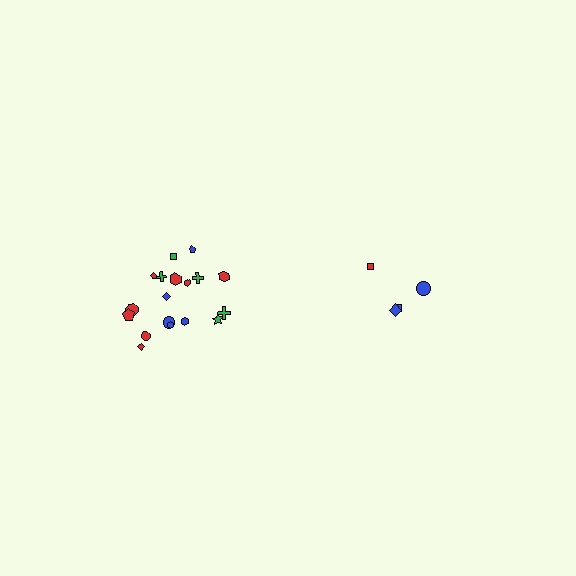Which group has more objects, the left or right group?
The left group.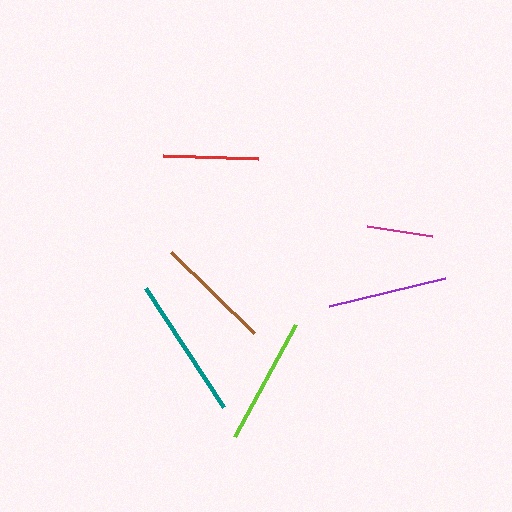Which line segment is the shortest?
The magenta line is the shortest at approximately 66 pixels.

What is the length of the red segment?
The red segment is approximately 95 pixels long.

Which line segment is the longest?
The teal line is the longest at approximately 142 pixels.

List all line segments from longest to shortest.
From longest to shortest: teal, lime, purple, brown, red, magenta.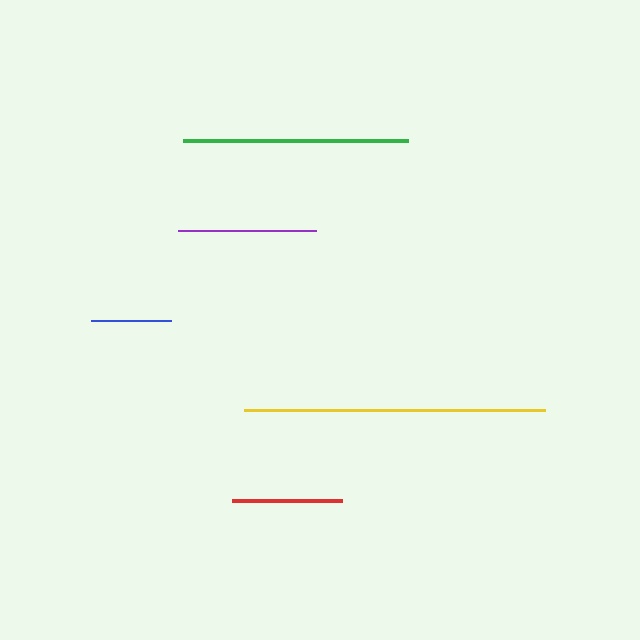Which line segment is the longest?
The yellow line is the longest at approximately 301 pixels.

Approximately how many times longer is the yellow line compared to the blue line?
The yellow line is approximately 3.7 times the length of the blue line.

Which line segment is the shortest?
The blue line is the shortest at approximately 80 pixels.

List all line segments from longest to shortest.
From longest to shortest: yellow, green, purple, red, blue.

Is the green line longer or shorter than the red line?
The green line is longer than the red line.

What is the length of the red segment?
The red segment is approximately 110 pixels long.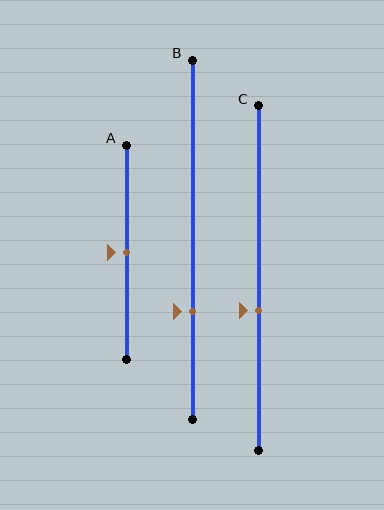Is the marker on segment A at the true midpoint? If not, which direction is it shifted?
Yes, the marker on segment A is at the true midpoint.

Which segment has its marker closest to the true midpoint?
Segment A has its marker closest to the true midpoint.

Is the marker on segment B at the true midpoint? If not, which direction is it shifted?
No, the marker on segment B is shifted downward by about 20% of the segment length.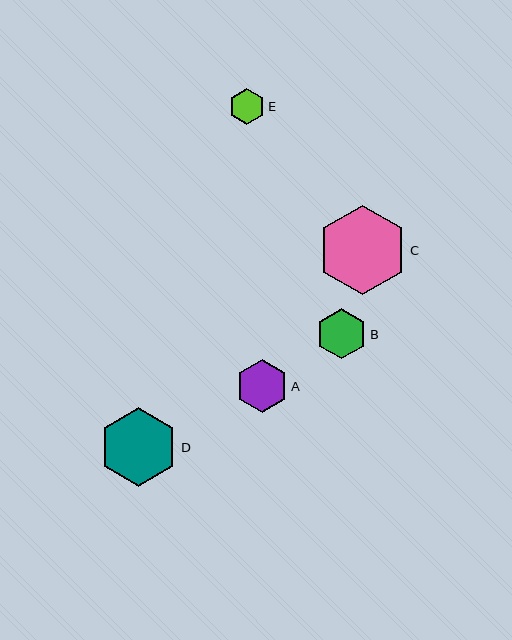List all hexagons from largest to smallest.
From largest to smallest: C, D, A, B, E.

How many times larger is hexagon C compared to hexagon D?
Hexagon C is approximately 1.1 times the size of hexagon D.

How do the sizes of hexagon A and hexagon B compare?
Hexagon A and hexagon B are approximately the same size.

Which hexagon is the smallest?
Hexagon E is the smallest with a size of approximately 36 pixels.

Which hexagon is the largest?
Hexagon C is the largest with a size of approximately 90 pixels.